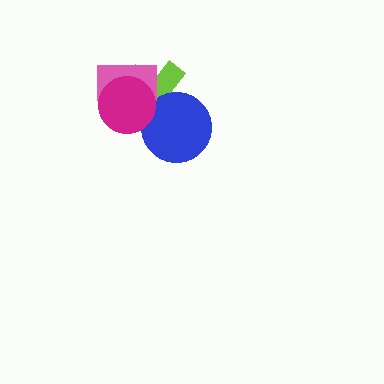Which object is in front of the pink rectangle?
The magenta circle is in front of the pink rectangle.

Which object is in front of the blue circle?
The magenta circle is in front of the blue circle.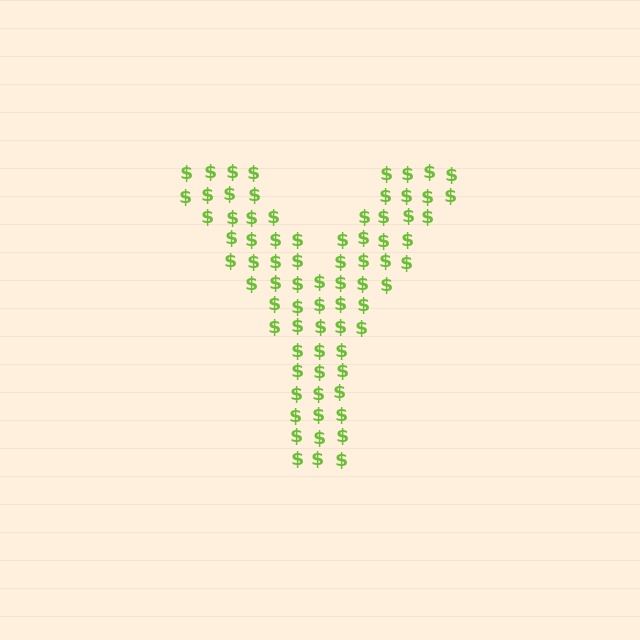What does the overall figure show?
The overall figure shows the letter Y.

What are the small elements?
The small elements are dollar signs.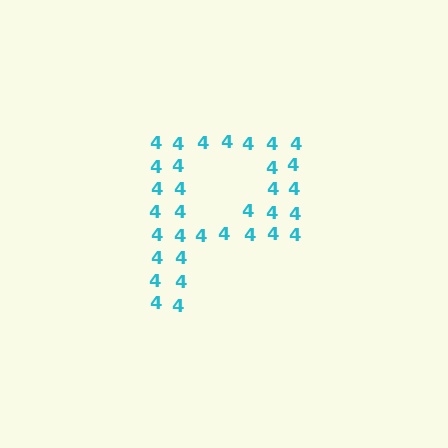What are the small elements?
The small elements are digit 4's.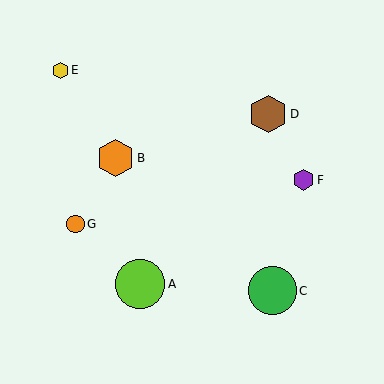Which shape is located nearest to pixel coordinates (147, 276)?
The lime circle (labeled A) at (140, 284) is nearest to that location.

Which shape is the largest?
The lime circle (labeled A) is the largest.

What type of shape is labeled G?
Shape G is an orange circle.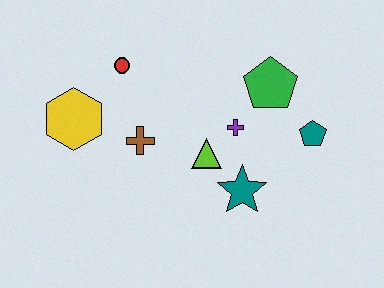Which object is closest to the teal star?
The lime triangle is closest to the teal star.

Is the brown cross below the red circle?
Yes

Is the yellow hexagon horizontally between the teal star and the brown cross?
No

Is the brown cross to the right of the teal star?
No